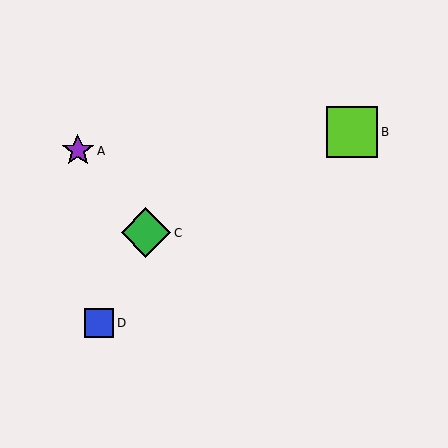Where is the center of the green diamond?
The center of the green diamond is at (146, 233).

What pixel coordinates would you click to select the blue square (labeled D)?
Click at (99, 323) to select the blue square D.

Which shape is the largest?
The lime square (labeled B) is the largest.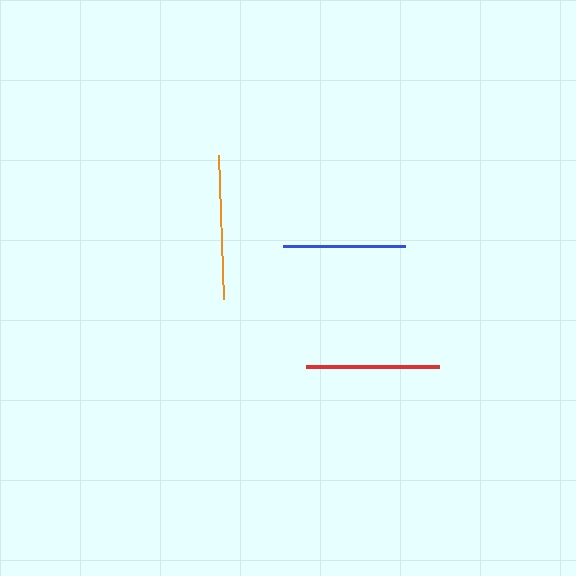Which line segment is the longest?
The orange line is the longest at approximately 144 pixels.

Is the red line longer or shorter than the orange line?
The orange line is longer than the red line.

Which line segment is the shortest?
The blue line is the shortest at approximately 123 pixels.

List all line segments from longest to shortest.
From longest to shortest: orange, red, blue.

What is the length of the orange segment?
The orange segment is approximately 144 pixels long.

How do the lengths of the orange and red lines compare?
The orange and red lines are approximately the same length.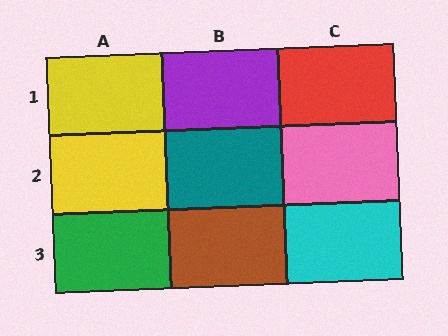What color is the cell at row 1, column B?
Purple.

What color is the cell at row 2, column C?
Pink.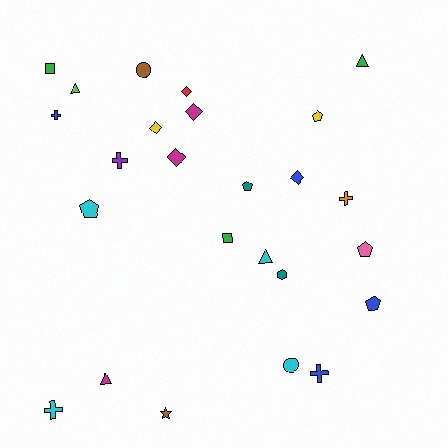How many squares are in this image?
There are 2 squares.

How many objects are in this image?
There are 25 objects.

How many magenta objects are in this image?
There are 3 magenta objects.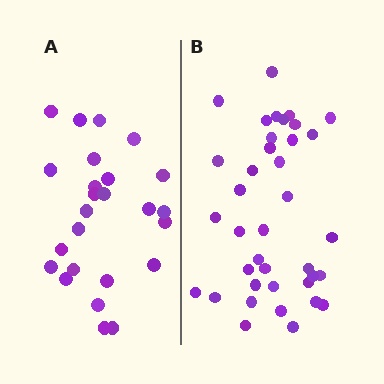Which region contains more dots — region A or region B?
Region B (the right region) has more dots.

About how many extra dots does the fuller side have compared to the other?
Region B has approximately 15 more dots than region A.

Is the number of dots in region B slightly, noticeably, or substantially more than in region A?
Region B has substantially more. The ratio is roughly 1.5 to 1.